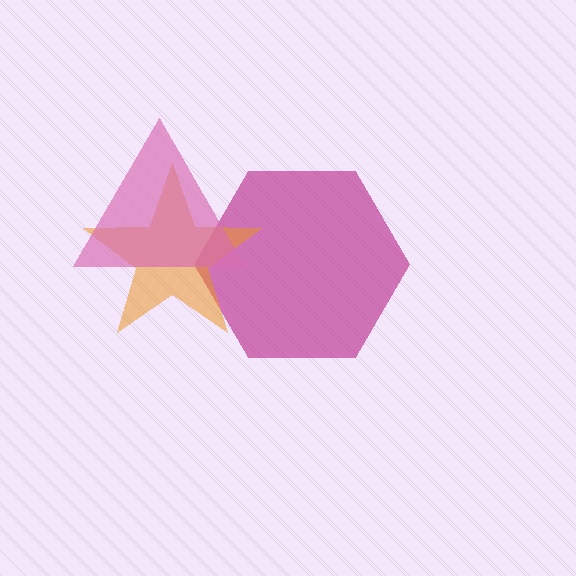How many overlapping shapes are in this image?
There are 3 overlapping shapes in the image.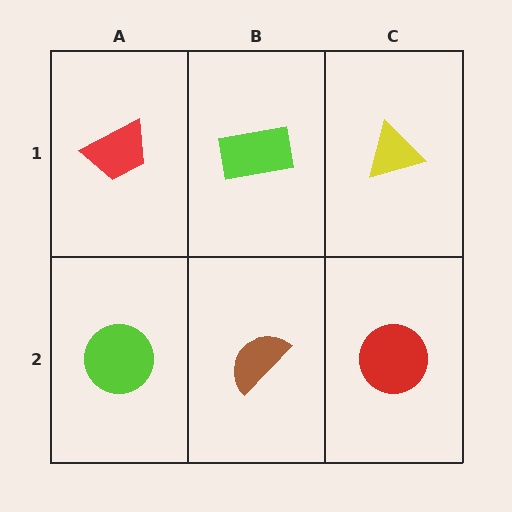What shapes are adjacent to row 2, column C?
A yellow triangle (row 1, column C), a brown semicircle (row 2, column B).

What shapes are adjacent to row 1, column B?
A brown semicircle (row 2, column B), a red trapezoid (row 1, column A), a yellow triangle (row 1, column C).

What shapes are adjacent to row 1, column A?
A lime circle (row 2, column A), a lime rectangle (row 1, column B).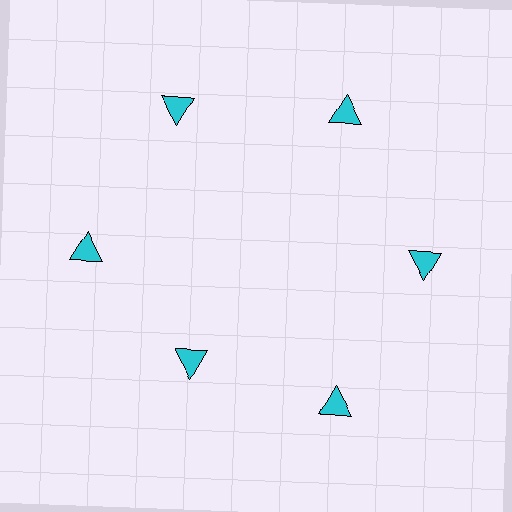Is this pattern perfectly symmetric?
No. The 6 cyan triangles are arranged in a ring, but one element near the 7 o'clock position is pulled inward toward the center, breaking the 6-fold rotational symmetry.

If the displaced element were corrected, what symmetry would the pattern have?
It would have 6-fold rotational symmetry — the pattern would map onto itself every 60 degrees.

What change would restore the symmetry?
The symmetry would be restored by moving it outward, back onto the ring so that all 6 triangles sit at equal angles and equal distance from the center.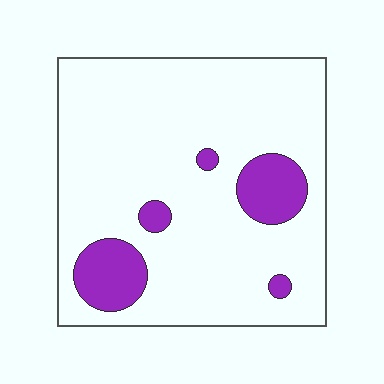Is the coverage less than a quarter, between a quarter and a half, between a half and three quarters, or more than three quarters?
Less than a quarter.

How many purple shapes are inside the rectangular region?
5.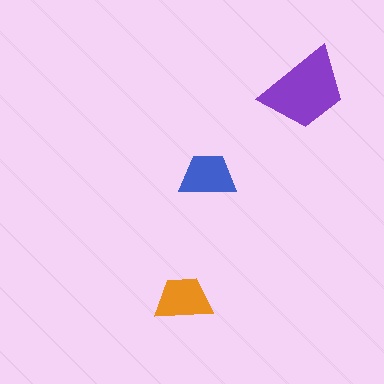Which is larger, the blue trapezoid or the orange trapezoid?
The orange one.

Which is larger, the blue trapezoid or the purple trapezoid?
The purple one.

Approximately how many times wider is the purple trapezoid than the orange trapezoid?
About 1.5 times wider.